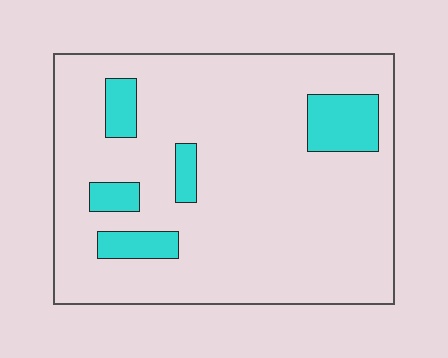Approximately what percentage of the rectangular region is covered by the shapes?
Approximately 15%.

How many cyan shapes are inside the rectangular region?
5.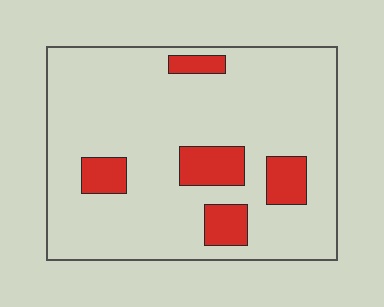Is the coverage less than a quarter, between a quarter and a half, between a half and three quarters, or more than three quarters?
Less than a quarter.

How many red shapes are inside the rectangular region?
5.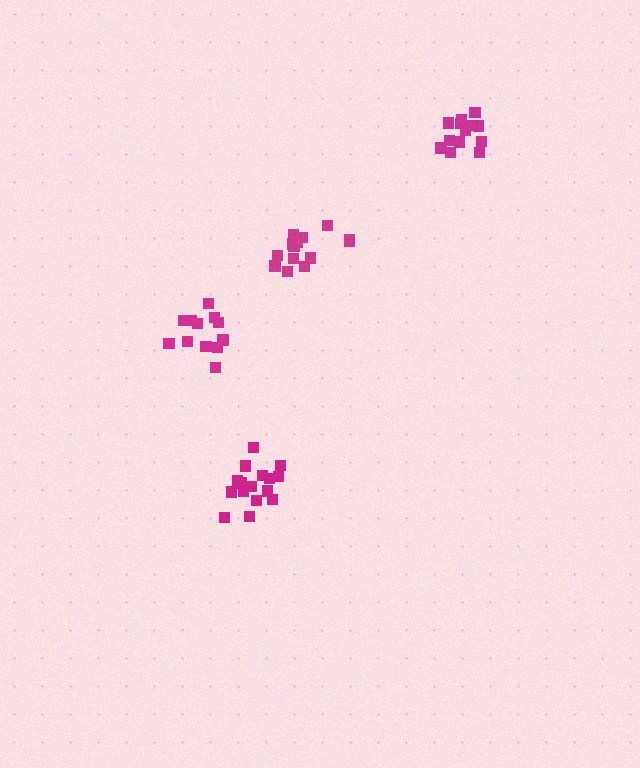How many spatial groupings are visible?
There are 4 spatial groupings.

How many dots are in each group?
Group 1: 13 dots, Group 2: 15 dots, Group 3: 12 dots, Group 4: 16 dots (56 total).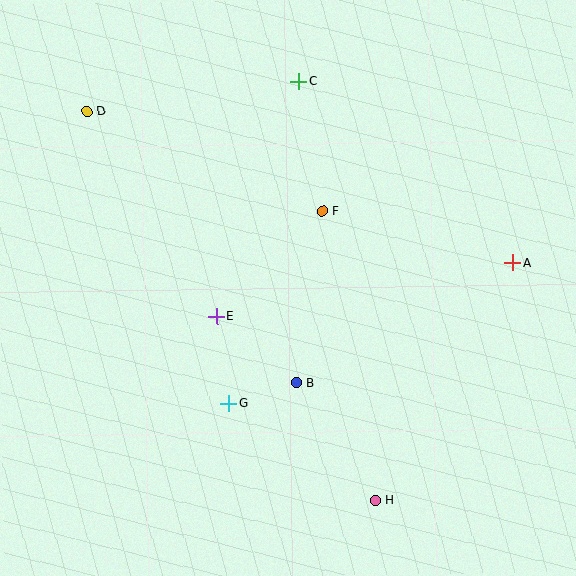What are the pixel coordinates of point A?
Point A is at (513, 263).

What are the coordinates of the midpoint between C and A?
The midpoint between C and A is at (406, 172).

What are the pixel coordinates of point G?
Point G is at (228, 403).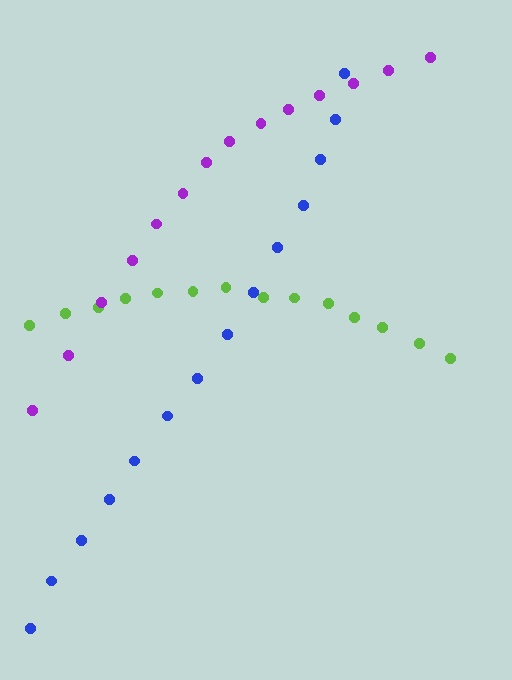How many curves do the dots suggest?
There are 3 distinct paths.